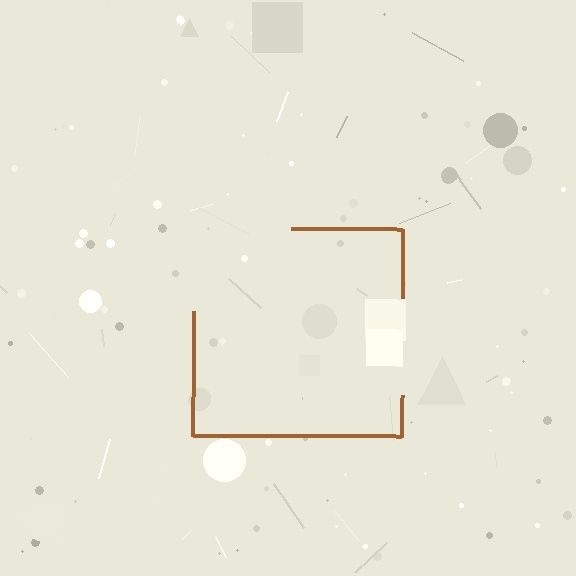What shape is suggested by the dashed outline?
The dashed outline suggests a square.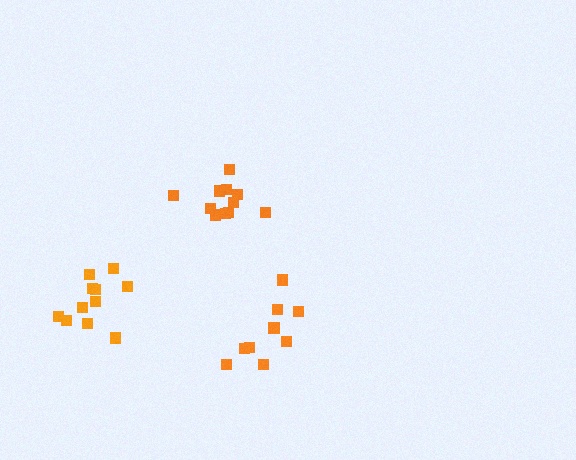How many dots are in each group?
Group 1: 11 dots, Group 2: 11 dots, Group 3: 9 dots (31 total).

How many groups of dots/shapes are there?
There are 3 groups.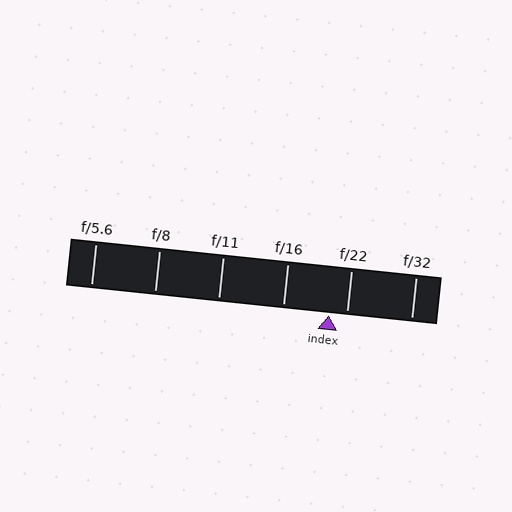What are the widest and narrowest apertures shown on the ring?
The widest aperture shown is f/5.6 and the narrowest is f/32.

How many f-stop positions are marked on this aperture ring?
There are 6 f-stop positions marked.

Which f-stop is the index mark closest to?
The index mark is closest to f/22.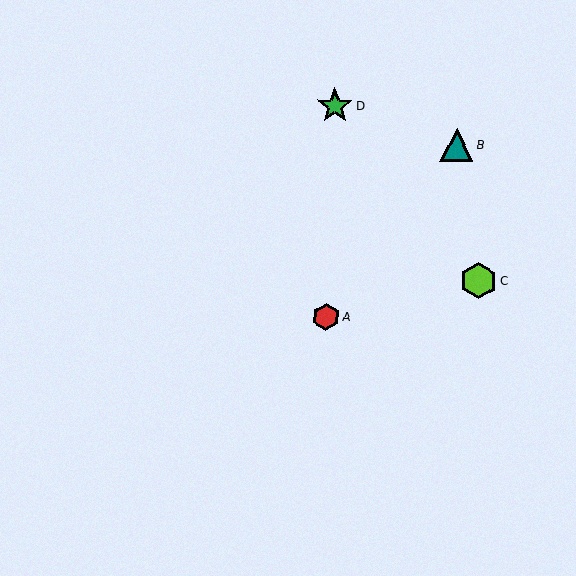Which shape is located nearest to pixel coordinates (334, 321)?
The red hexagon (labeled A) at (326, 317) is nearest to that location.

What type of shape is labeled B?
Shape B is a teal triangle.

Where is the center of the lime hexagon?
The center of the lime hexagon is at (479, 281).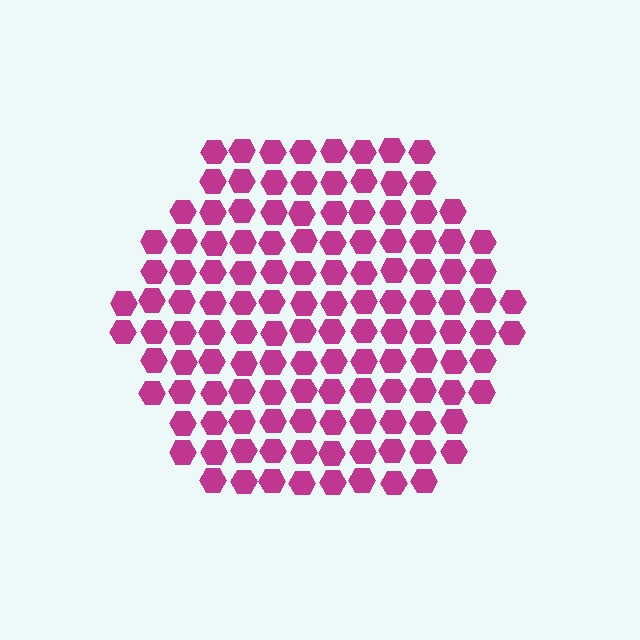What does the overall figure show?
The overall figure shows a hexagon.